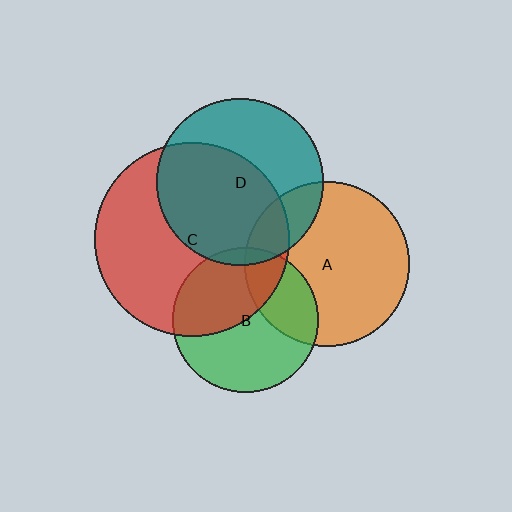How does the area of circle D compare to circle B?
Approximately 1.3 times.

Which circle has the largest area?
Circle C (red).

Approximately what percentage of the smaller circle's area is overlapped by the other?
Approximately 30%.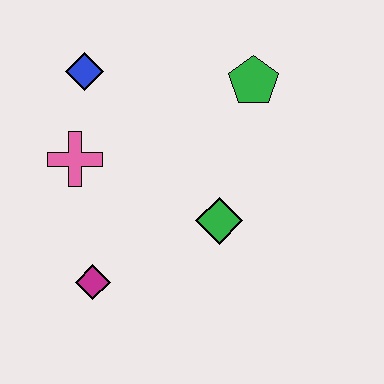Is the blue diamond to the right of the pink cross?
Yes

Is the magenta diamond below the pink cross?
Yes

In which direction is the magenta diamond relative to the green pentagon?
The magenta diamond is below the green pentagon.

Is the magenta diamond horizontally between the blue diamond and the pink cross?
No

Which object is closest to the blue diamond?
The pink cross is closest to the blue diamond.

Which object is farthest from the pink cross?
The green pentagon is farthest from the pink cross.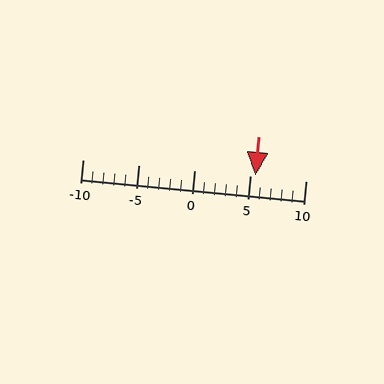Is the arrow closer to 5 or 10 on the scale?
The arrow is closer to 5.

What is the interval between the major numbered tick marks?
The major tick marks are spaced 5 units apart.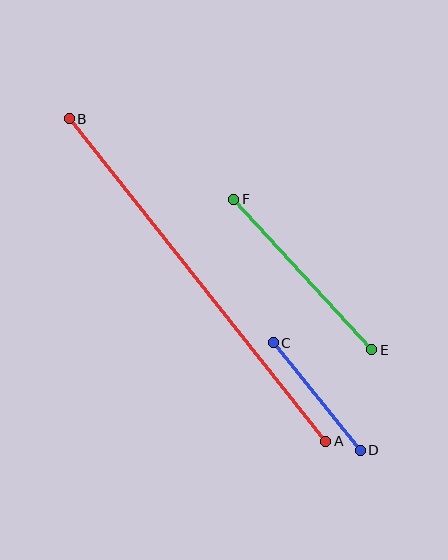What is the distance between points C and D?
The distance is approximately 138 pixels.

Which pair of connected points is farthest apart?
Points A and B are farthest apart.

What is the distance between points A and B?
The distance is approximately 412 pixels.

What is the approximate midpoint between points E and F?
The midpoint is at approximately (303, 275) pixels.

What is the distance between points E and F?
The distance is approximately 204 pixels.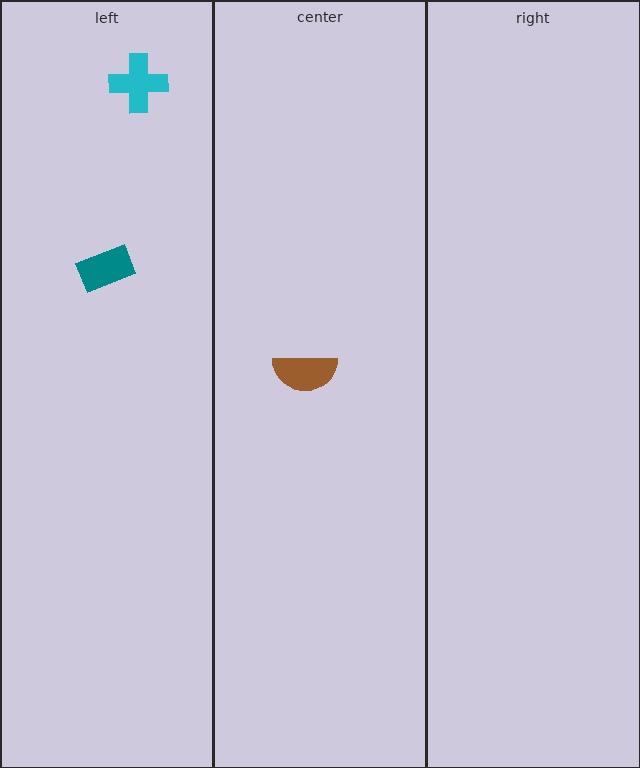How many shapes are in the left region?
2.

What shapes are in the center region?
The brown semicircle.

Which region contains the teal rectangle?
The left region.